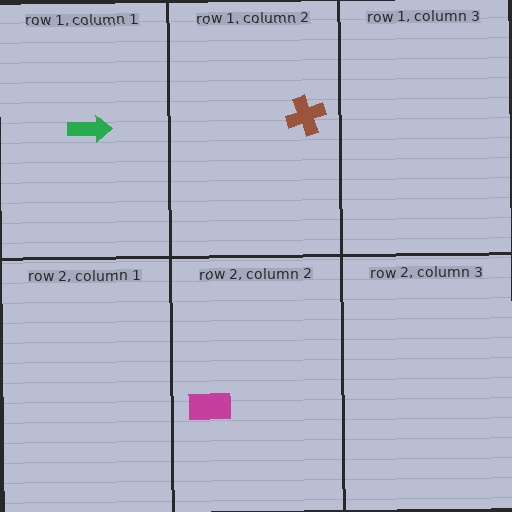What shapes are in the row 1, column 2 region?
The brown cross.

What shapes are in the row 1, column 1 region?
The green arrow.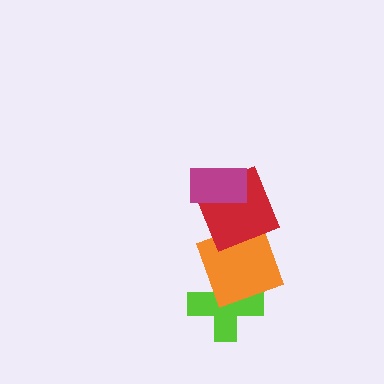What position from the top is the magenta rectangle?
The magenta rectangle is 1st from the top.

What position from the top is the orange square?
The orange square is 3rd from the top.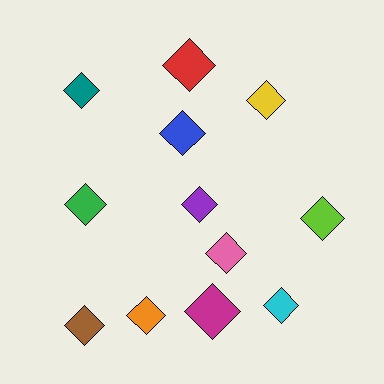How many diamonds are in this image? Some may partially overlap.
There are 12 diamonds.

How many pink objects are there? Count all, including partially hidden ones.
There is 1 pink object.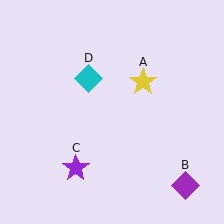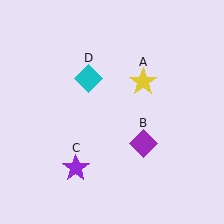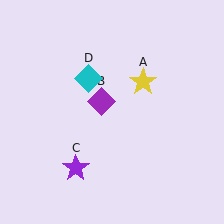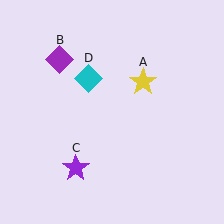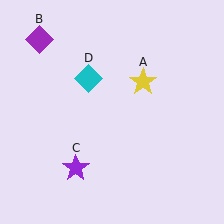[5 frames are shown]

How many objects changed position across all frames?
1 object changed position: purple diamond (object B).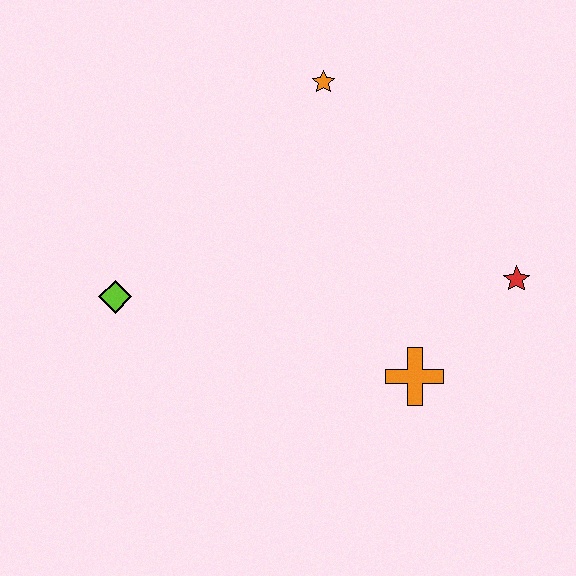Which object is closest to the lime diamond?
The orange star is closest to the lime diamond.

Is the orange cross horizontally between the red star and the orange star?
Yes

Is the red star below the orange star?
Yes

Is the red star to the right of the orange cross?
Yes